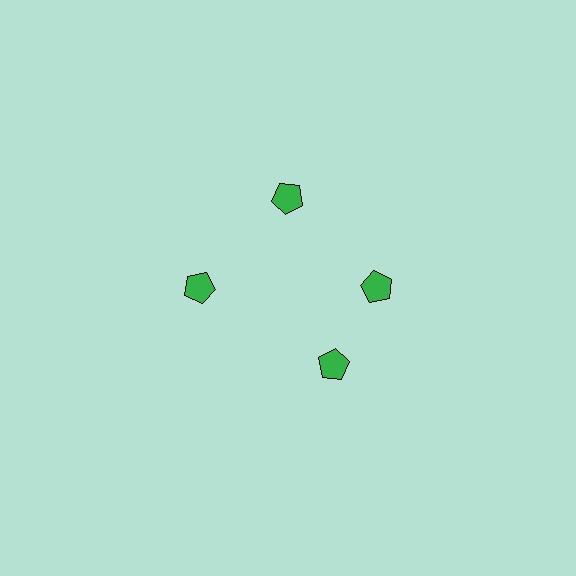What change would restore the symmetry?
The symmetry would be restored by rotating it back into even spacing with its neighbors so that all 4 pentagons sit at equal angles and equal distance from the center.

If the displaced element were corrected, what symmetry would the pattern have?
It would have 4-fold rotational symmetry — the pattern would map onto itself every 90 degrees.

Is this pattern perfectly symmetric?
No. The 4 green pentagons are arranged in a ring, but one element near the 6 o'clock position is rotated out of alignment along the ring, breaking the 4-fold rotational symmetry.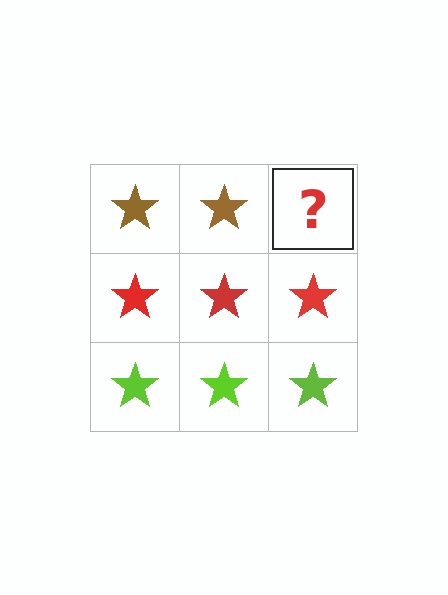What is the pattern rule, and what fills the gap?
The rule is that each row has a consistent color. The gap should be filled with a brown star.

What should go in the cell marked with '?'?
The missing cell should contain a brown star.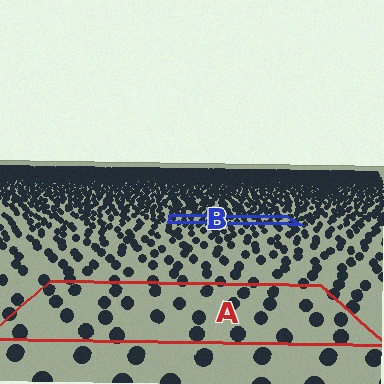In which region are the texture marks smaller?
The texture marks are smaller in region B, because it is farther away.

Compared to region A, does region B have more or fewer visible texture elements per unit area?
Region B has more texture elements per unit area — they are packed more densely because it is farther away.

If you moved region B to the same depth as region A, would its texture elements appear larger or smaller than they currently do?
They would appear larger. At a closer depth, the same texture elements are projected at a bigger on-screen size.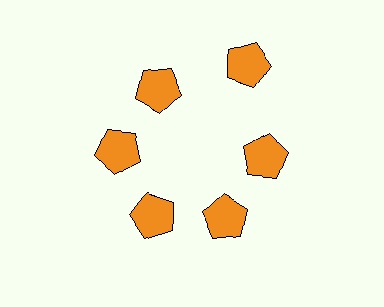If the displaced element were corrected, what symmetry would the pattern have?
It would have 6-fold rotational symmetry — the pattern would map onto itself every 60 degrees.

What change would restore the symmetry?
The symmetry would be restored by moving it inward, back onto the ring so that all 6 pentagons sit at equal angles and equal distance from the center.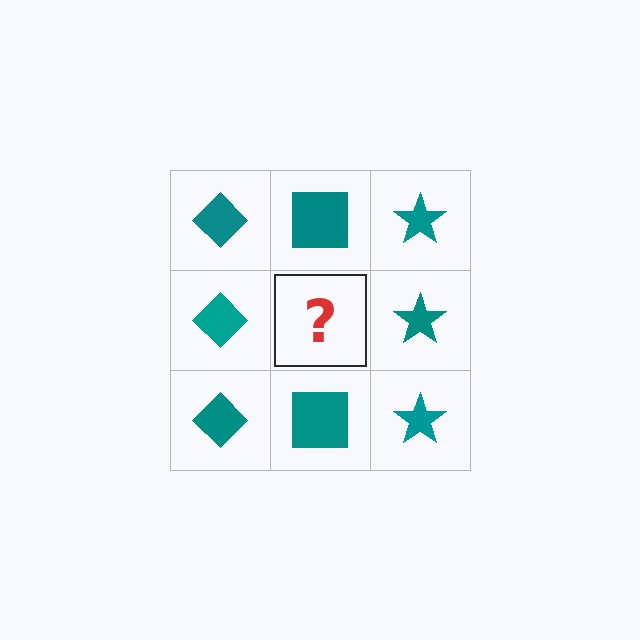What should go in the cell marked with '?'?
The missing cell should contain a teal square.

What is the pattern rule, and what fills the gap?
The rule is that each column has a consistent shape. The gap should be filled with a teal square.